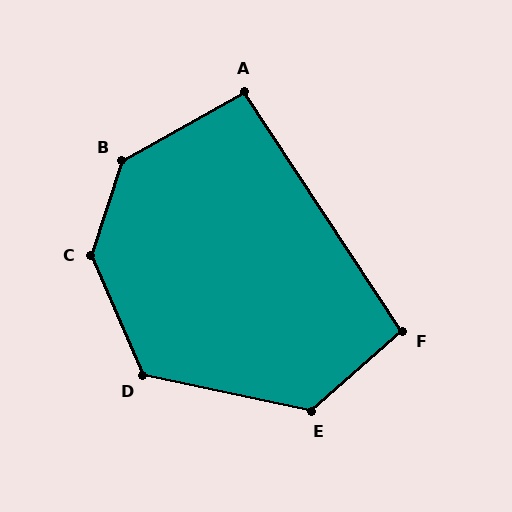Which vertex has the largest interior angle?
C, at approximately 139 degrees.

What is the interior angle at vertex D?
Approximately 125 degrees (obtuse).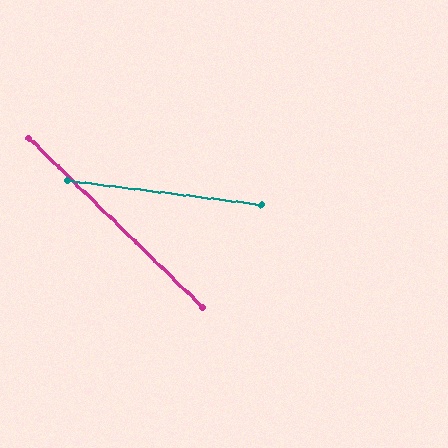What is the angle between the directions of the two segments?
Approximately 37 degrees.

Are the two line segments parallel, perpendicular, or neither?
Neither parallel nor perpendicular — they differ by about 37°.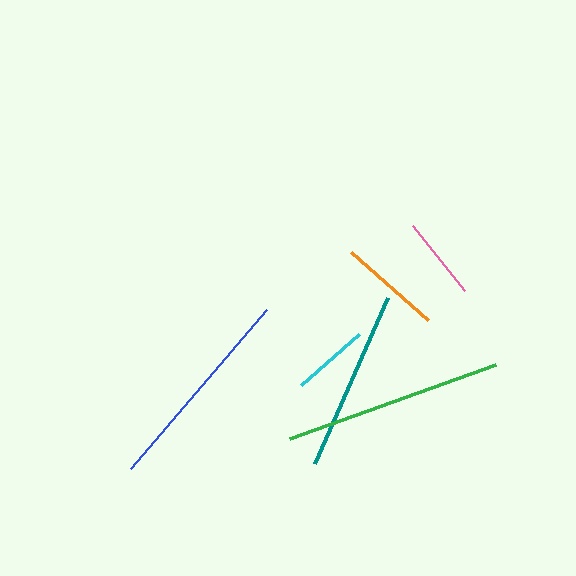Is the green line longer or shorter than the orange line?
The green line is longer than the orange line.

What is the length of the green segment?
The green segment is approximately 219 pixels long.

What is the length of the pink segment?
The pink segment is approximately 83 pixels long.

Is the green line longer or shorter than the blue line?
The green line is longer than the blue line.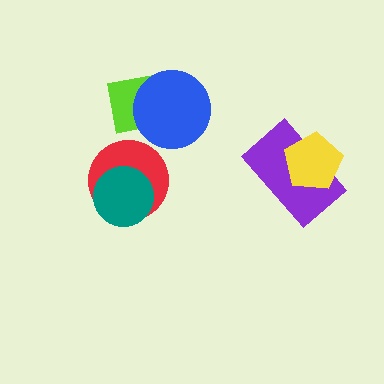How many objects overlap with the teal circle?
1 object overlaps with the teal circle.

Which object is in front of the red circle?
The teal circle is in front of the red circle.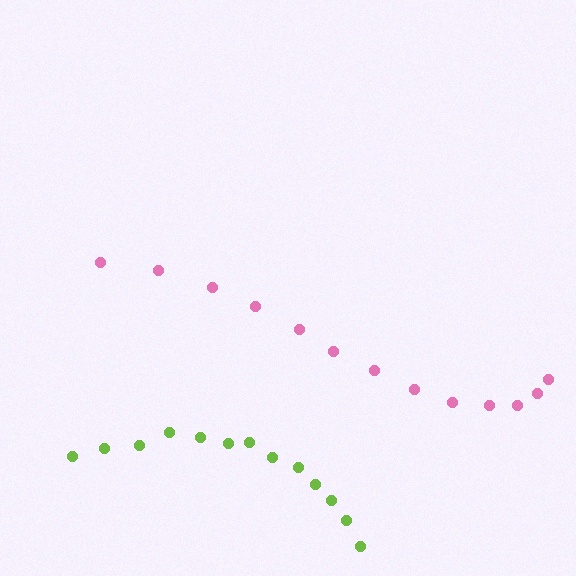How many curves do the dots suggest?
There are 2 distinct paths.